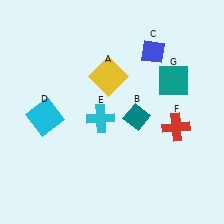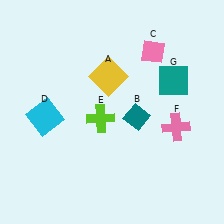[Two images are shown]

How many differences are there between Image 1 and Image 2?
There are 3 differences between the two images.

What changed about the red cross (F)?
In Image 1, F is red. In Image 2, it changed to pink.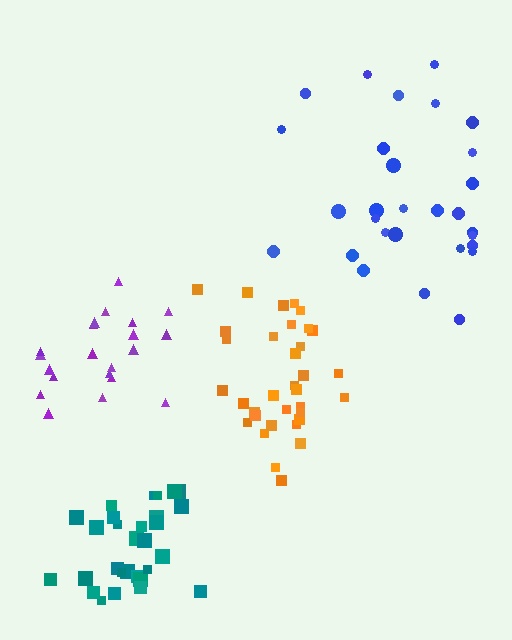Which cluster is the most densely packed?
Teal.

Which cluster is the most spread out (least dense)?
Blue.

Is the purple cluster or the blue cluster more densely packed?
Purple.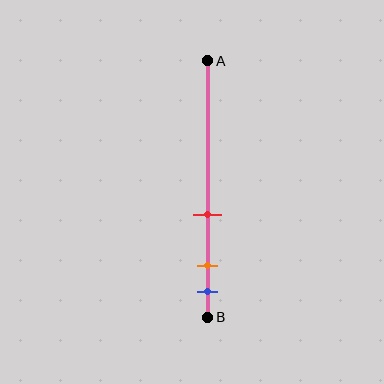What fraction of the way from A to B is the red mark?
The red mark is approximately 60% (0.6) of the way from A to B.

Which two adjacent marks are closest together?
The orange and blue marks are the closest adjacent pair.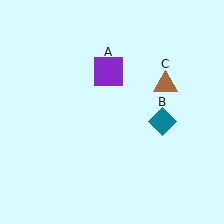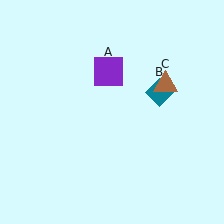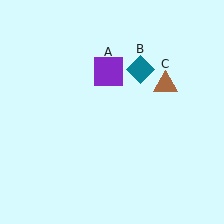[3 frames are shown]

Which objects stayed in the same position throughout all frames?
Purple square (object A) and brown triangle (object C) remained stationary.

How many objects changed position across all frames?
1 object changed position: teal diamond (object B).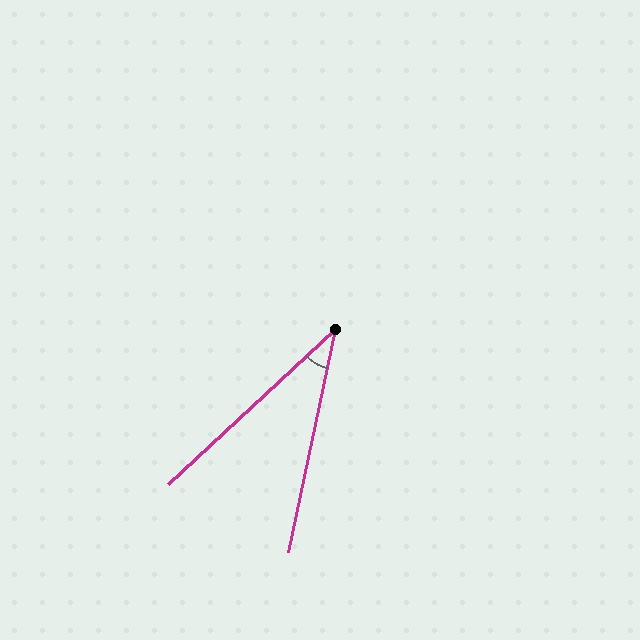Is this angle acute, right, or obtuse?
It is acute.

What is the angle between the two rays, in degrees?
Approximately 35 degrees.